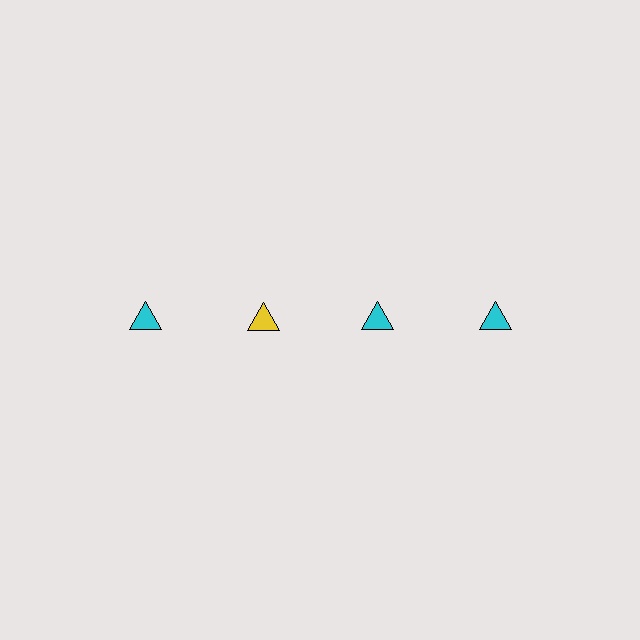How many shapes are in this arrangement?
There are 4 shapes arranged in a grid pattern.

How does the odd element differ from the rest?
It has a different color: yellow instead of cyan.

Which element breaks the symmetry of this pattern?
The yellow triangle in the top row, second from left column breaks the symmetry. All other shapes are cyan triangles.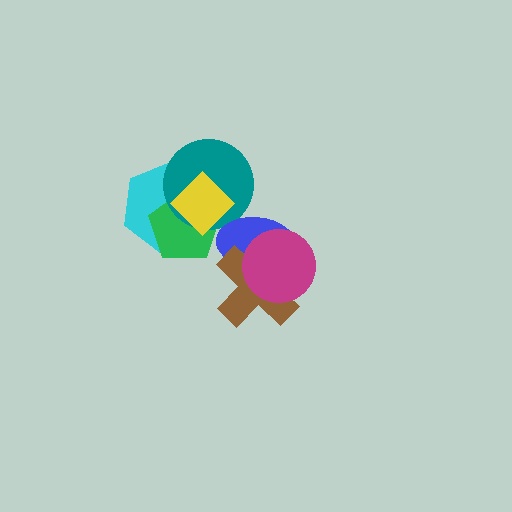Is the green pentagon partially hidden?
Yes, it is partially covered by another shape.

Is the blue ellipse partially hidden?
Yes, it is partially covered by another shape.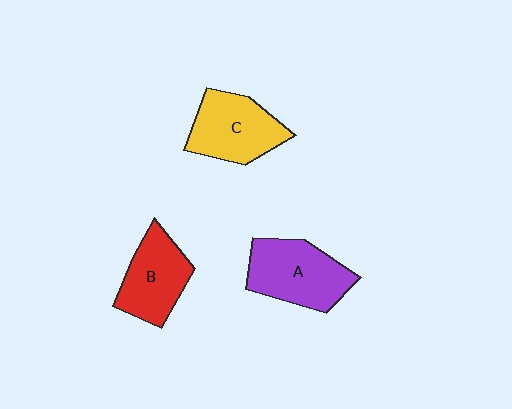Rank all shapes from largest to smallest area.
From largest to smallest: A (purple), C (yellow), B (red).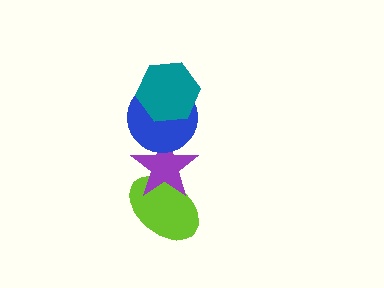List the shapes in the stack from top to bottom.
From top to bottom: the teal hexagon, the blue circle, the purple star, the lime ellipse.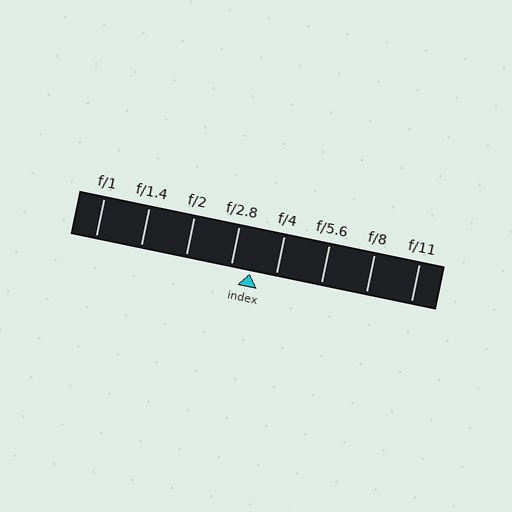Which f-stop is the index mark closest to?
The index mark is closest to f/2.8.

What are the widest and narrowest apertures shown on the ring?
The widest aperture shown is f/1 and the narrowest is f/11.